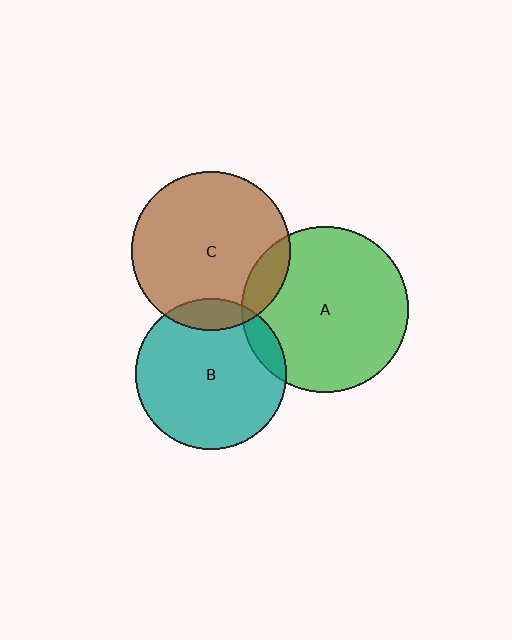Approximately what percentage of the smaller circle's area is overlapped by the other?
Approximately 10%.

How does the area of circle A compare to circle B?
Approximately 1.2 times.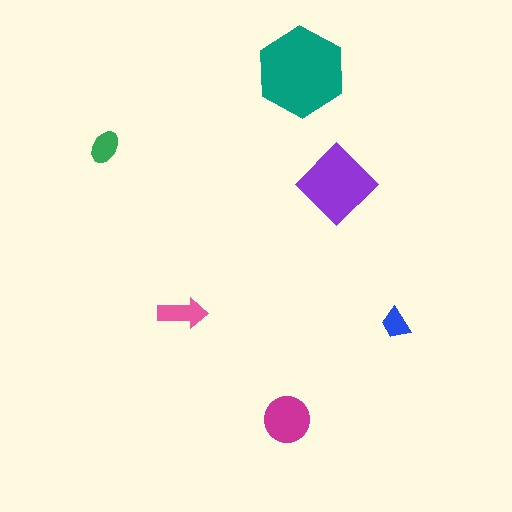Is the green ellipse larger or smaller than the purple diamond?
Smaller.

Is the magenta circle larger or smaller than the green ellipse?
Larger.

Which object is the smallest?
The blue trapezoid.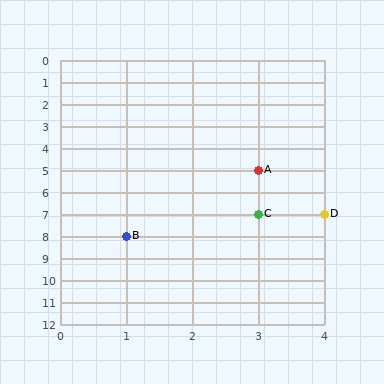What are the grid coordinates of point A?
Point A is at grid coordinates (3, 5).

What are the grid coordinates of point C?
Point C is at grid coordinates (3, 7).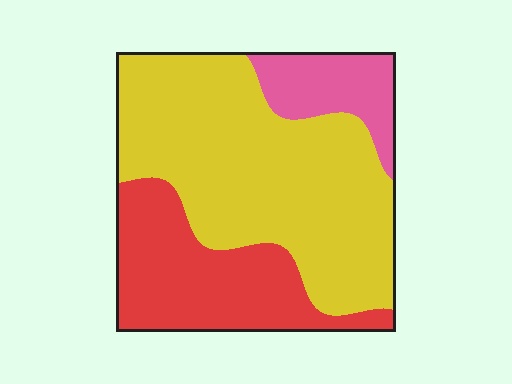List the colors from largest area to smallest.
From largest to smallest: yellow, red, pink.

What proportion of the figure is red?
Red covers about 30% of the figure.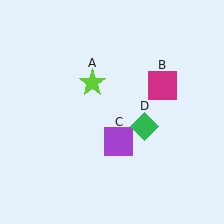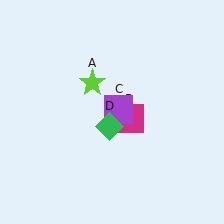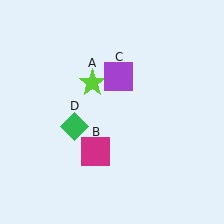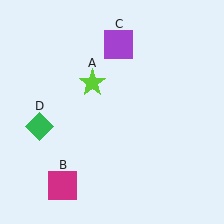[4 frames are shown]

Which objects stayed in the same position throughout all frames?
Lime star (object A) remained stationary.